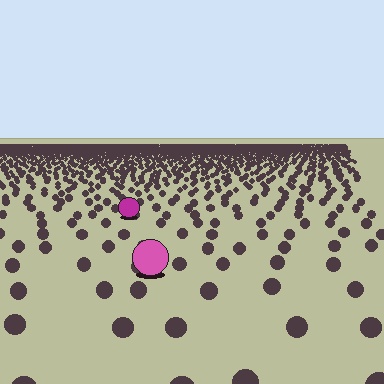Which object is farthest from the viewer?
The magenta circle is farthest from the viewer. It appears smaller and the ground texture around it is denser.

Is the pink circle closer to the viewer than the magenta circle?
Yes. The pink circle is closer — you can tell from the texture gradient: the ground texture is coarser near it.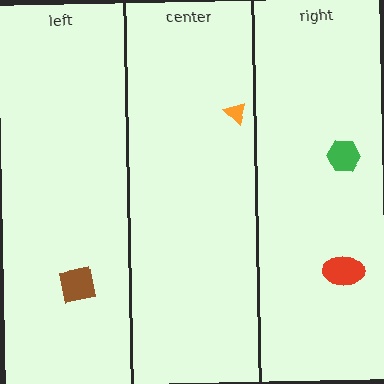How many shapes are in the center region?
1.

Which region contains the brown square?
The left region.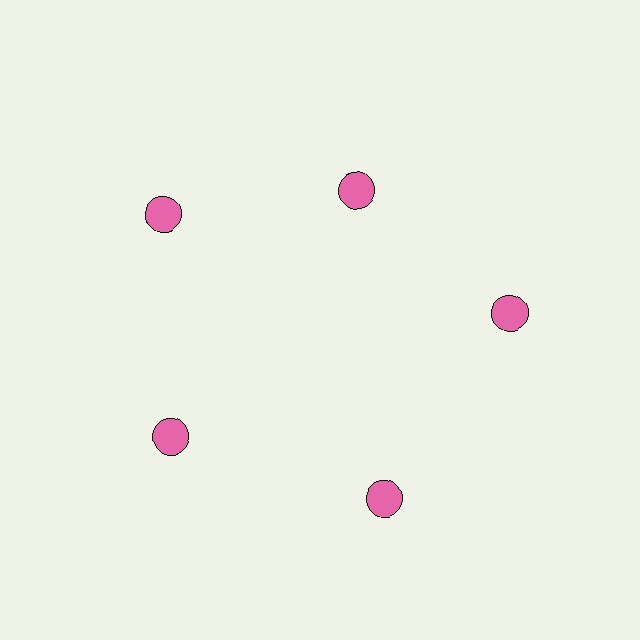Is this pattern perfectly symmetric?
No. The 5 pink circles are arranged in a ring, but one element near the 1 o'clock position is pulled inward toward the center, breaking the 5-fold rotational symmetry.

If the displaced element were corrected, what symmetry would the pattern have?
It would have 5-fold rotational symmetry — the pattern would map onto itself every 72 degrees.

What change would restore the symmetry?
The symmetry would be restored by moving it outward, back onto the ring so that all 5 circles sit at equal angles and equal distance from the center.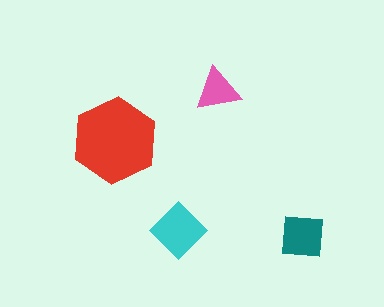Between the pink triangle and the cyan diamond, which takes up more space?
The cyan diamond.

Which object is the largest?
The red hexagon.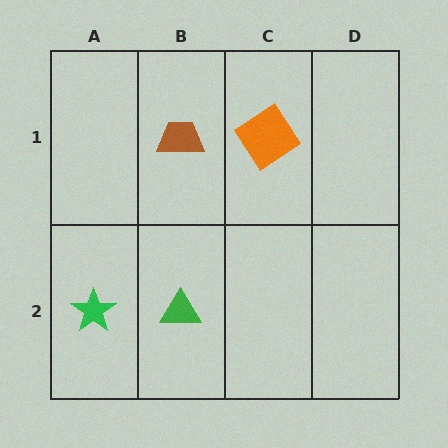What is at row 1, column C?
An orange diamond.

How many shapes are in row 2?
2 shapes.